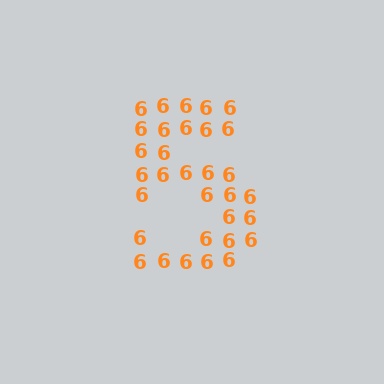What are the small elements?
The small elements are digit 6's.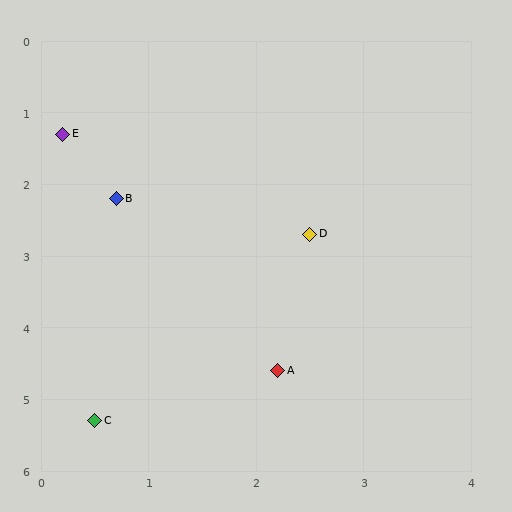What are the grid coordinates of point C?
Point C is at approximately (0.5, 5.3).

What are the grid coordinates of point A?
Point A is at approximately (2.2, 4.6).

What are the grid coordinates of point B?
Point B is at approximately (0.7, 2.2).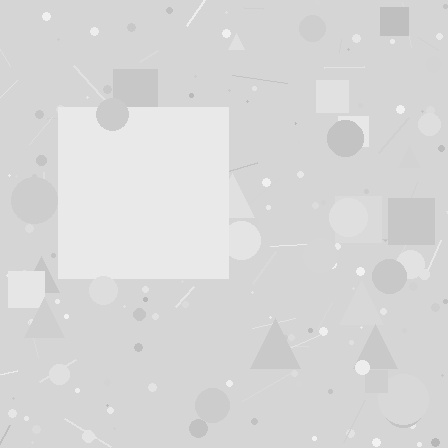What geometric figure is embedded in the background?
A square is embedded in the background.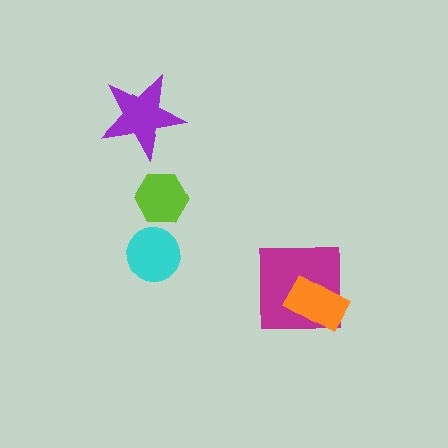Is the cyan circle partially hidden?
No, no other shape covers it.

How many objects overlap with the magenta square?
1 object overlaps with the magenta square.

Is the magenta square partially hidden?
Yes, it is partially covered by another shape.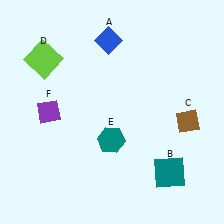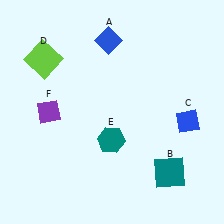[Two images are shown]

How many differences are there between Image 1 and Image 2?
There is 1 difference between the two images.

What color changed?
The diamond (C) changed from brown in Image 1 to blue in Image 2.